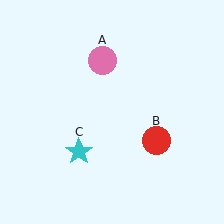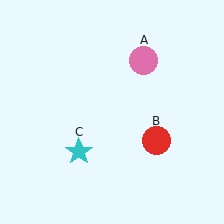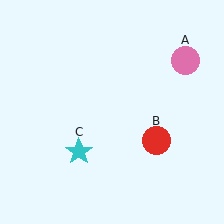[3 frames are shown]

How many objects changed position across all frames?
1 object changed position: pink circle (object A).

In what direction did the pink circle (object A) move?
The pink circle (object A) moved right.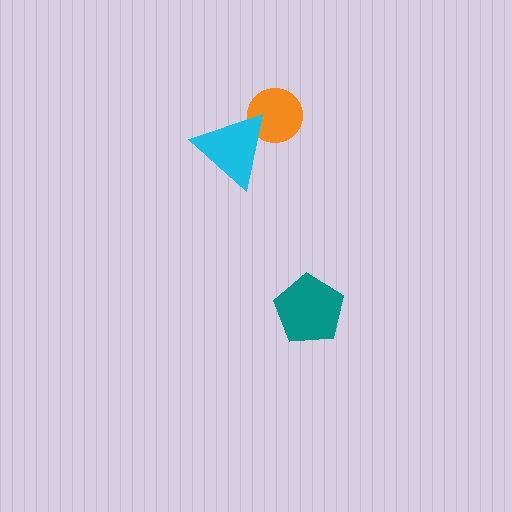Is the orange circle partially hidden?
Yes, it is partially covered by another shape.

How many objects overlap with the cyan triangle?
1 object overlaps with the cyan triangle.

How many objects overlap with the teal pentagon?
0 objects overlap with the teal pentagon.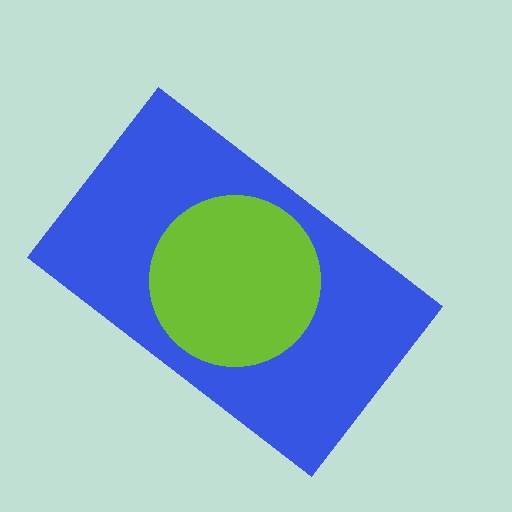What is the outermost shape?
The blue rectangle.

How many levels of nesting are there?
2.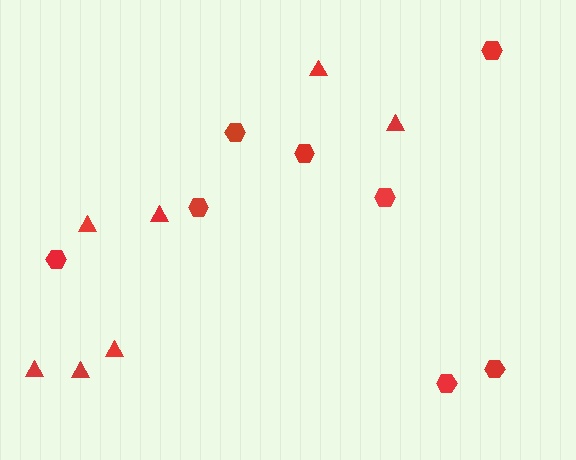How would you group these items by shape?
There are 2 groups: one group of hexagons (8) and one group of triangles (7).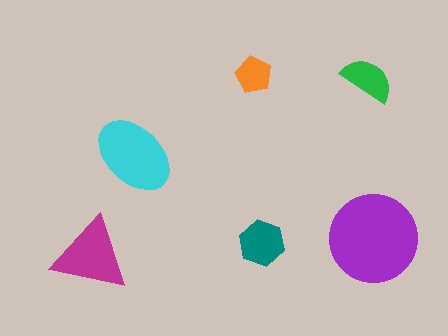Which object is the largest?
The purple circle.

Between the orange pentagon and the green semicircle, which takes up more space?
The green semicircle.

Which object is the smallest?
The orange pentagon.